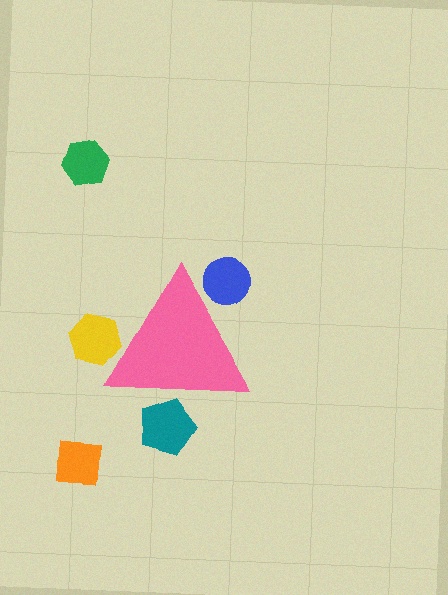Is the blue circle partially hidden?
Yes, the blue circle is partially hidden behind the pink triangle.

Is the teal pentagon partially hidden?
Yes, the teal pentagon is partially hidden behind the pink triangle.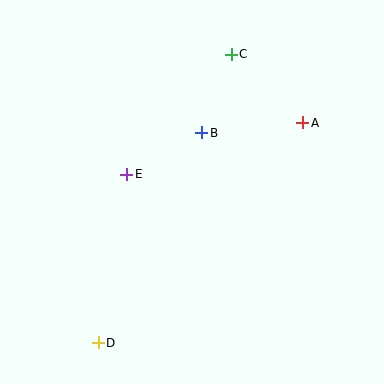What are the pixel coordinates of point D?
Point D is at (98, 343).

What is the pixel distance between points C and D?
The distance between C and D is 318 pixels.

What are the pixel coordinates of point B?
Point B is at (202, 133).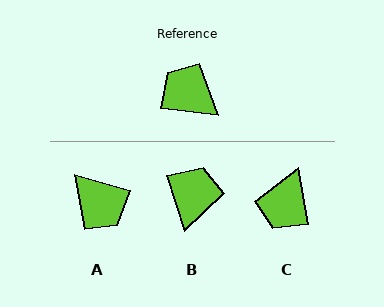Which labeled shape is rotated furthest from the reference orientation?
A, about 171 degrees away.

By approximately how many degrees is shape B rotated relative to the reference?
Approximately 66 degrees clockwise.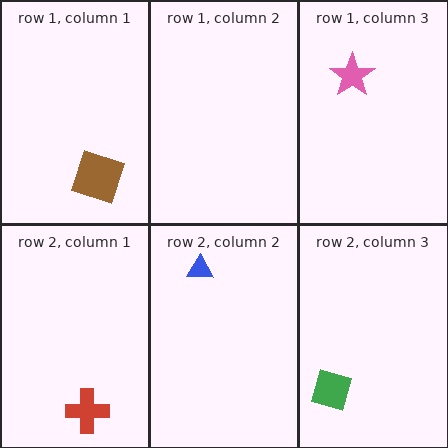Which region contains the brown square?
The row 1, column 1 region.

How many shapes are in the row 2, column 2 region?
1.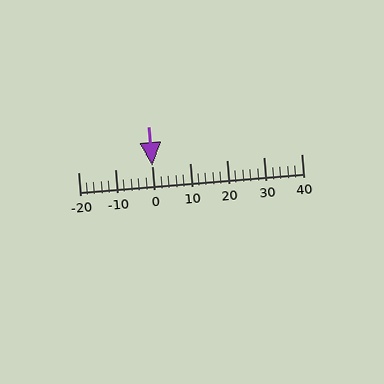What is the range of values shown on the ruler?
The ruler shows values from -20 to 40.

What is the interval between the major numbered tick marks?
The major tick marks are spaced 10 units apart.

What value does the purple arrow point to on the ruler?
The purple arrow points to approximately 0.